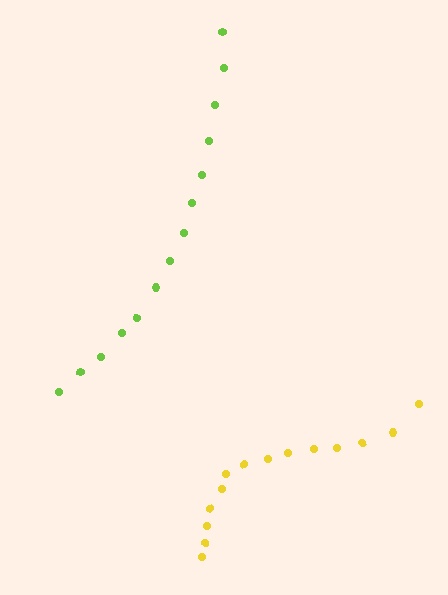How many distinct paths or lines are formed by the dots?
There are 2 distinct paths.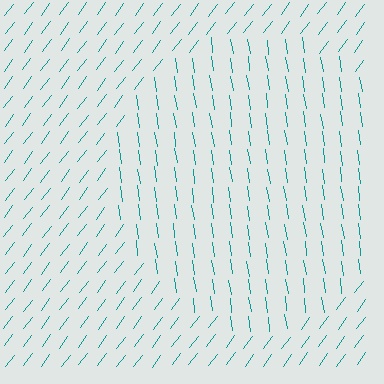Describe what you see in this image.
The image is filled with small teal line segments. A circle region in the image has lines oriented differently from the surrounding lines, creating a visible texture boundary.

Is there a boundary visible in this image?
Yes, there is a texture boundary formed by a change in line orientation.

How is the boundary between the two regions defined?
The boundary is defined purely by a change in line orientation (approximately 45 degrees difference). All lines are the same color and thickness.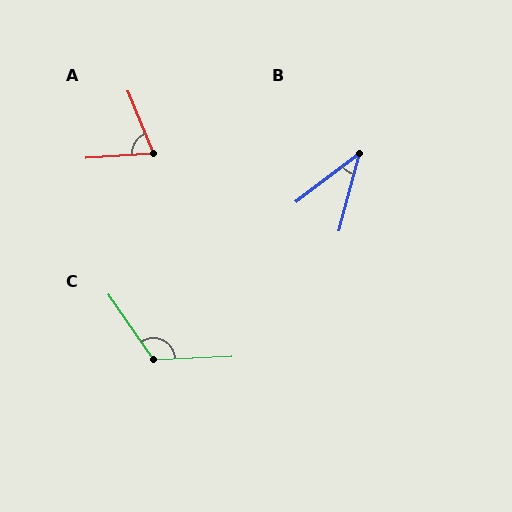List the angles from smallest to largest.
B (38°), A (72°), C (122°).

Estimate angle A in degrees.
Approximately 72 degrees.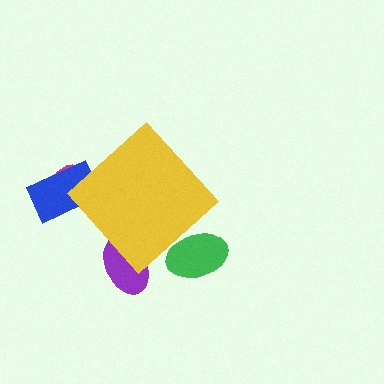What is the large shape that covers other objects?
A yellow diamond.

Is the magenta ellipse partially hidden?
Yes, the magenta ellipse is partially hidden behind the yellow diamond.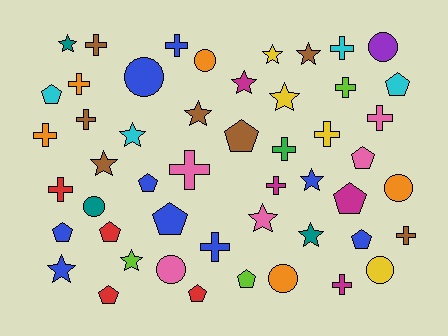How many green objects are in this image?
There is 1 green object.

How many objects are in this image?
There are 50 objects.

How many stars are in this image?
There are 13 stars.